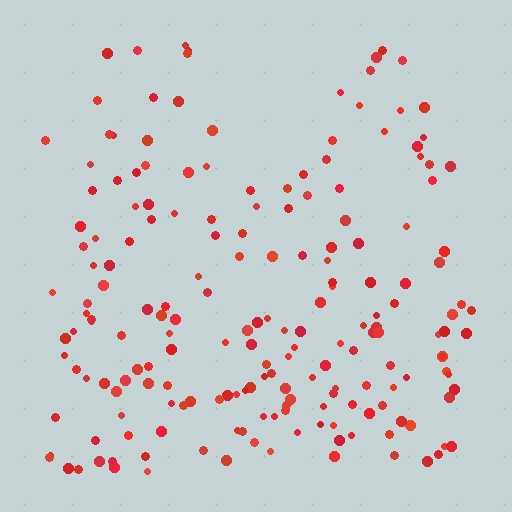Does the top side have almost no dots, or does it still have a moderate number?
Still a moderate number, just noticeably fewer than the bottom.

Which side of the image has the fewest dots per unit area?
The top.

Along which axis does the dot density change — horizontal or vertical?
Vertical.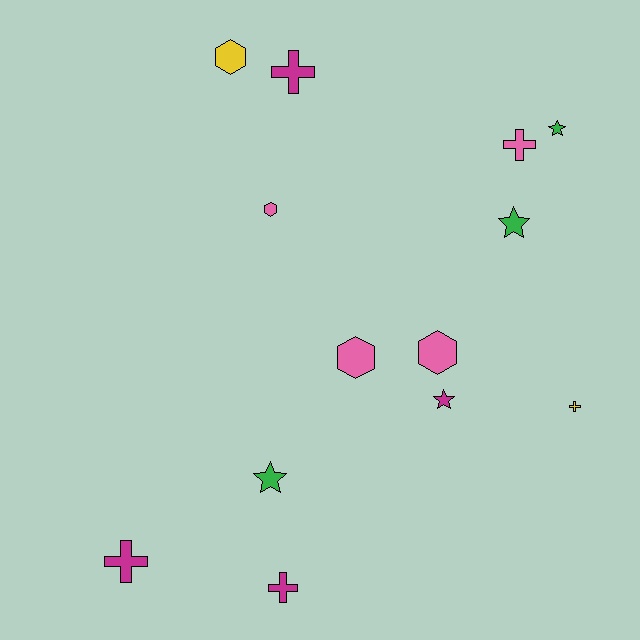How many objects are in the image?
There are 13 objects.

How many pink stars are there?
There are no pink stars.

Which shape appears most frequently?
Cross, with 5 objects.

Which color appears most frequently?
Pink, with 4 objects.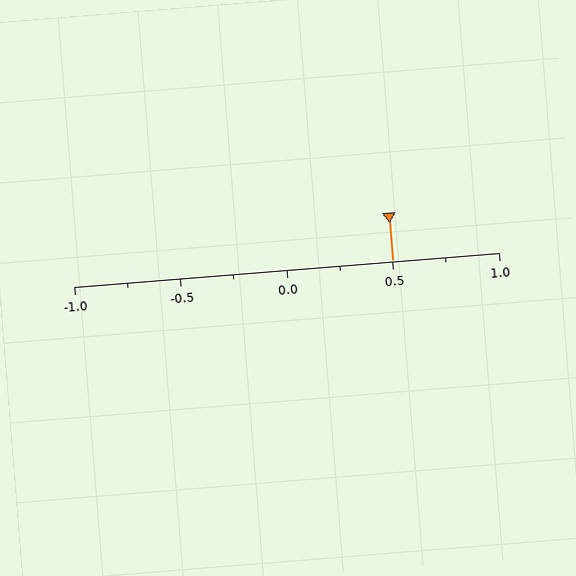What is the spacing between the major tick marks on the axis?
The major ticks are spaced 0.5 apart.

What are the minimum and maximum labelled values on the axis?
The axis runs from -1.0 to 1.0.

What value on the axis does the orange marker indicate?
The marker indicates approximately 0.5.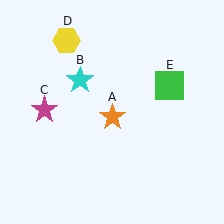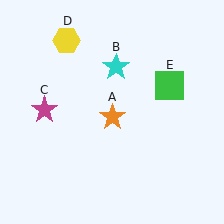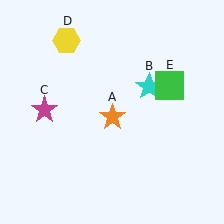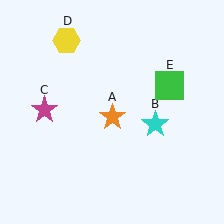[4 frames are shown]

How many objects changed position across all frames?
1 object changed position: cyan star (object B).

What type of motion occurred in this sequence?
The cyan star (object B) rotated clockwise around the center of the scene.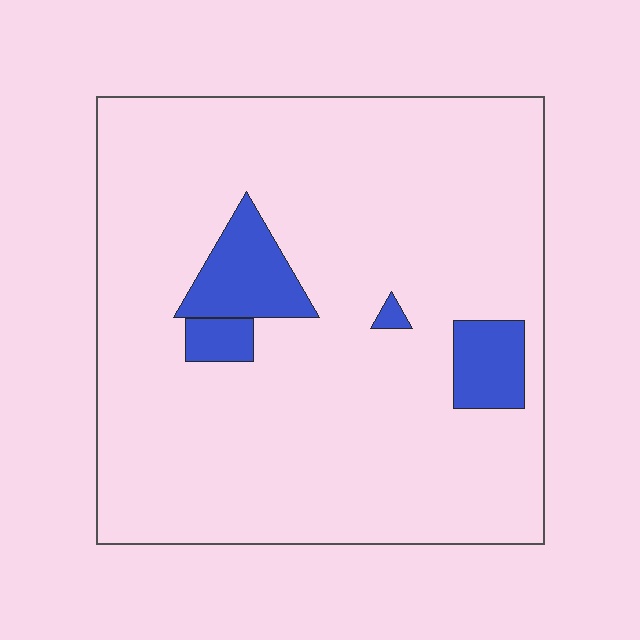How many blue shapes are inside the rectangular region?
4.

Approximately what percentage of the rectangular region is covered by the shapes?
Approximately 10%.